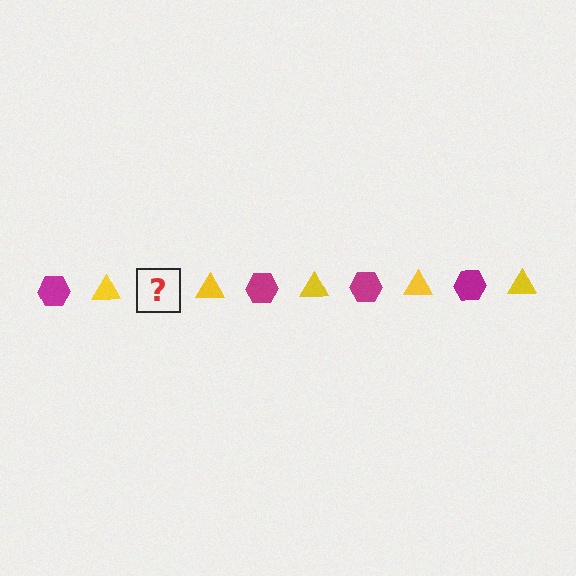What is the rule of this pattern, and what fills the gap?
The rule is that the pattern alternates between magenta hexagon and yellow triangle. The gap should be filled with a magenta hexagon.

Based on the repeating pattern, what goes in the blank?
The blank should be a magenta hexagon.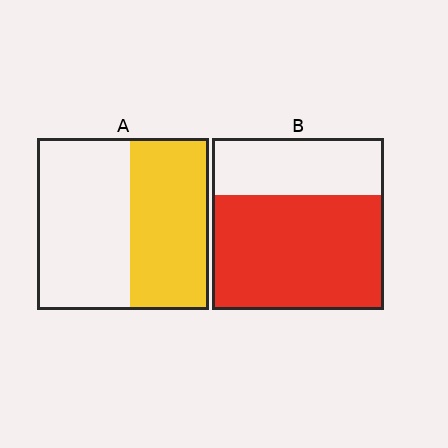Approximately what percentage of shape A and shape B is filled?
A is approximately 45% and B is approximately 65%.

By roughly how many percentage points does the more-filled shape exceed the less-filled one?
By roughly 20 percentage points (B over A).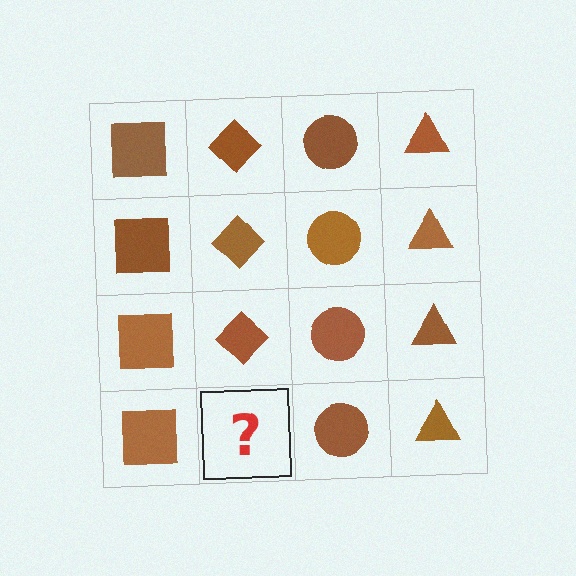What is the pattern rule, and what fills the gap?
The rule is that each column has a consistent shape. The gap should be filled with a brown diamond.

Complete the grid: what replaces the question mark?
The question mark should be replaced with a brown diamond.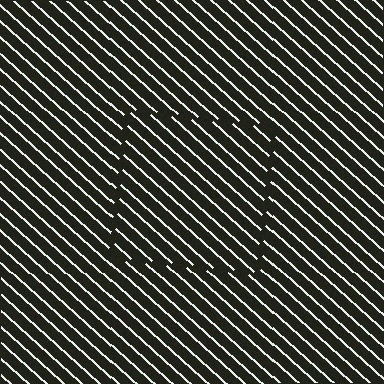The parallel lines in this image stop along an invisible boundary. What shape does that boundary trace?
An illusory square. The interior of the shape contains the same grating, shifted by half a period — the contour is defined by the phase discontinuity where line-ends from the inner and outer gratings abut.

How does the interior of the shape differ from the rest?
The interior of the shape contains the same grating, shifted by half a period — the contour is defined by the phase discontinuity where line-ends from the inner and outer gratings abut.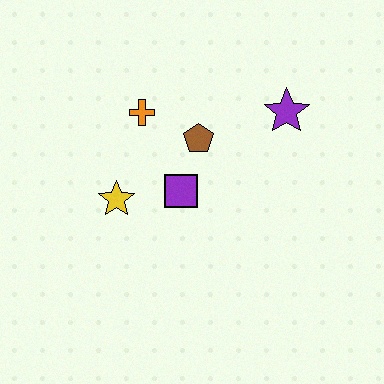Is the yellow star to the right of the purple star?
No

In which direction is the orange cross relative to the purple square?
The orange cross is above the purple square.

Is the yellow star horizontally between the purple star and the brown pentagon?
No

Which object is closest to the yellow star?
The purple square is closest to the yellow star.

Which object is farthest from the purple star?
The yellow star is farthest from the purple star.